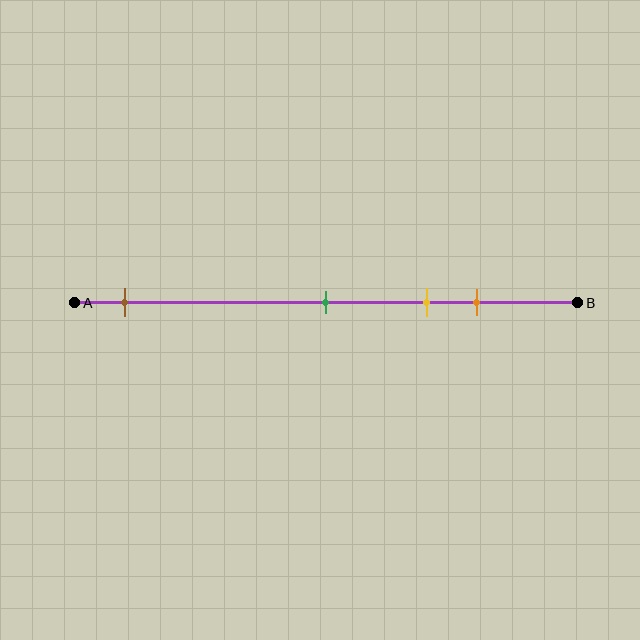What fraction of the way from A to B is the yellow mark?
The yellow mark is approximately 70% (0.7) of the way from A to B.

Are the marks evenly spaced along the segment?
No, the marks are not evenly spaced.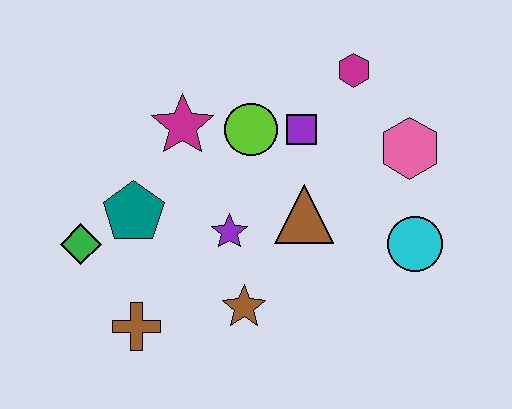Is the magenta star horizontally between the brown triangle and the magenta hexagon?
No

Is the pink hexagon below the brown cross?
No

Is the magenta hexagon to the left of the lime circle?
No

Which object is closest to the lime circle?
The purple square is closest to the lime circle.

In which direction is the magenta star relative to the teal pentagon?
The magenta star is above the teal pentagon.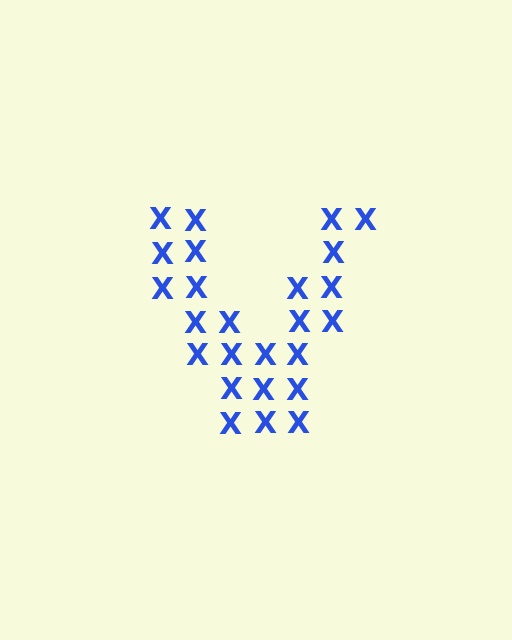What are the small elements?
The small elements are letter X's.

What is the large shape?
The large shape is the letter V.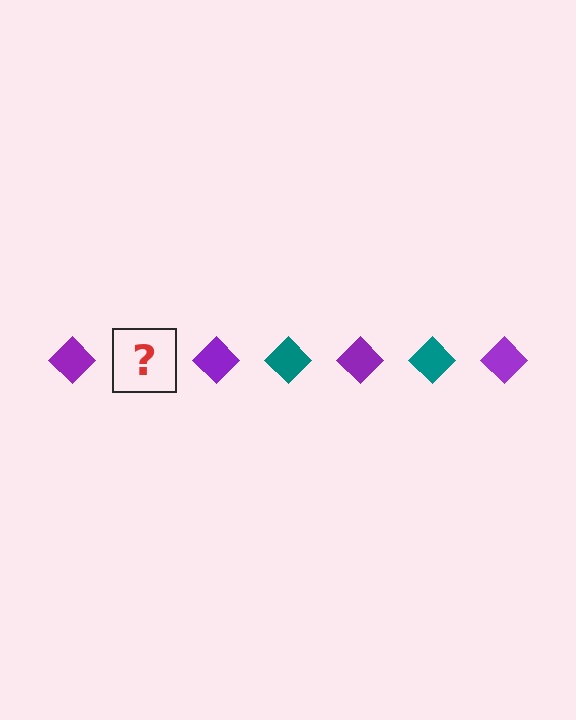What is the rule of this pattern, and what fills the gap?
The rule is that the pattern cycles through purple, teal diamonds. The gap should be filled with a teal diamond.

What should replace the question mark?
The question mark should be replaced with a teal diamond.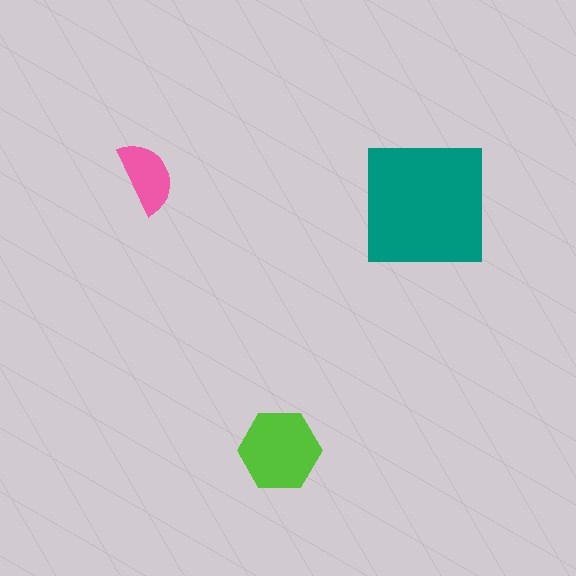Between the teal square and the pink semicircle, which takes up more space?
The teal square.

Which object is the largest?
The teal square.